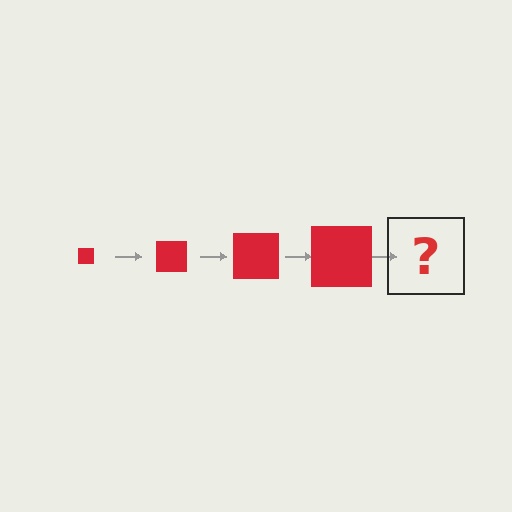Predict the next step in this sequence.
The next step is a red square, larger than the previous one.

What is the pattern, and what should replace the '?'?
The pattern is that the square gets progressively larger each step. The '?' should be a red square, larger than the previous one.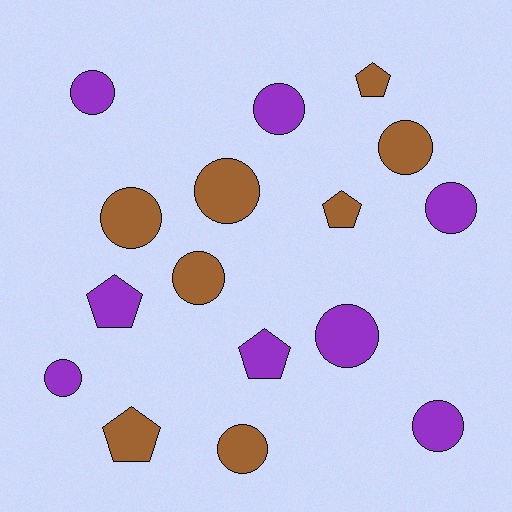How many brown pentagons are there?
There are 3 brown pentagons.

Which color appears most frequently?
Purple, with 8 objects.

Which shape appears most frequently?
Circle, with 11 objects.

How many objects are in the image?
There are 16 objects.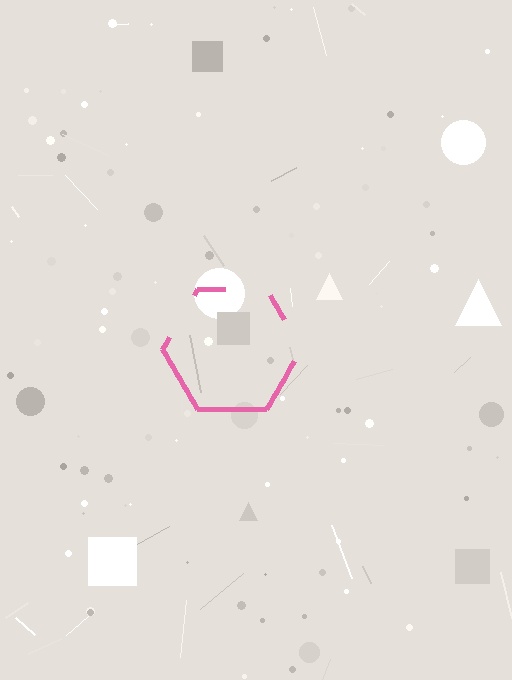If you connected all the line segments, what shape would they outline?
They would outline a hexagon.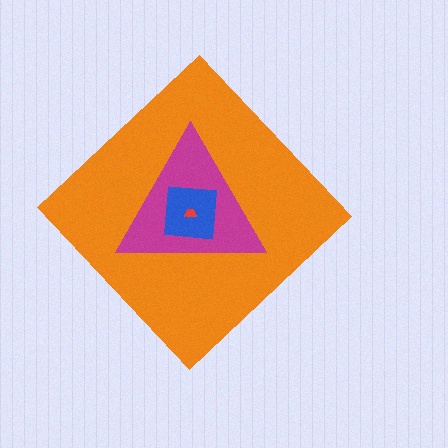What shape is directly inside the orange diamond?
The magenta triangle.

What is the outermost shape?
The orange diamond.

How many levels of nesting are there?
4.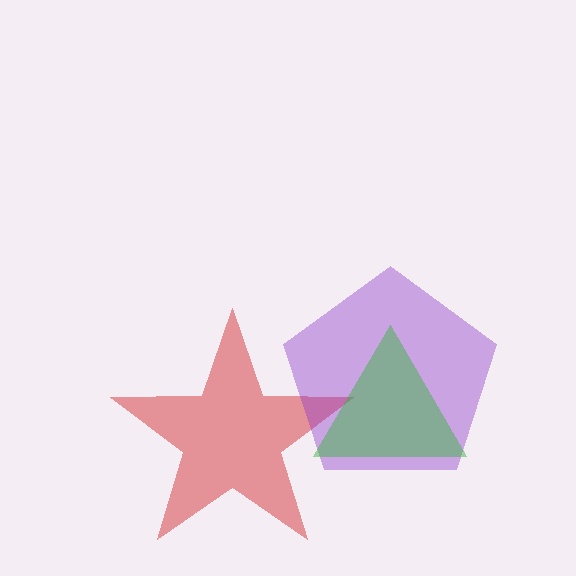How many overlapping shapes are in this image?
There are 3 overlapping shapes in the image.